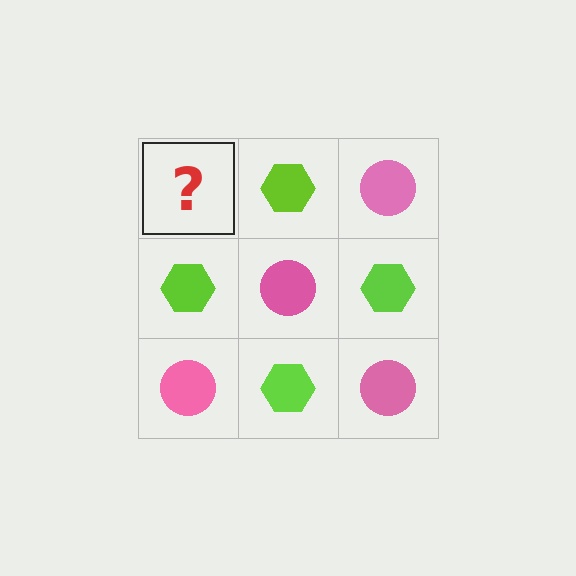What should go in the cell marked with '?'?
The missing cell should contain a pink circle.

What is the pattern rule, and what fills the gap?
The rule is that it alternates pink circle and lime hexagon in a checkerboard pattern. The gap should be filled with a pink circle.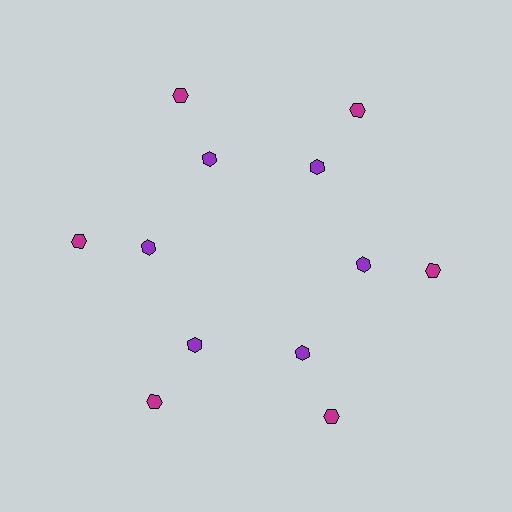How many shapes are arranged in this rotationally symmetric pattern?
There are 12 shapes, arranged in 6 groups of 2.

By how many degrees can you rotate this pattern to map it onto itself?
The pattern maps onto itself every 60 degrees of rotation.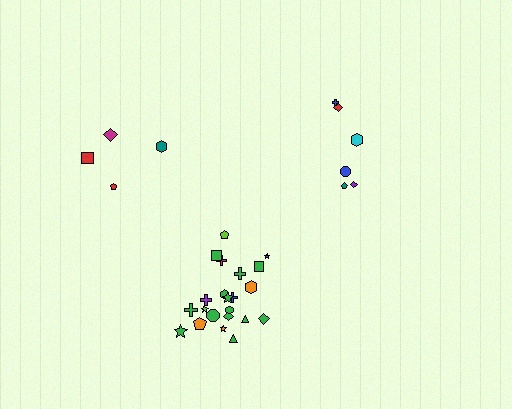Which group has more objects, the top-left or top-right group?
The top-right group.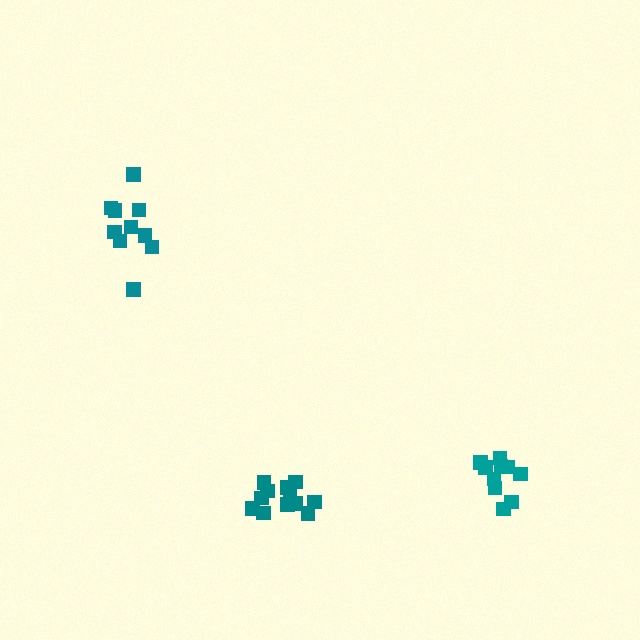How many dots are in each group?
Group 1: 12 dots, Group 2: 10 dots, Group 3: 10 dots (32 total).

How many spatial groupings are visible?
There are 3 spatial groupings.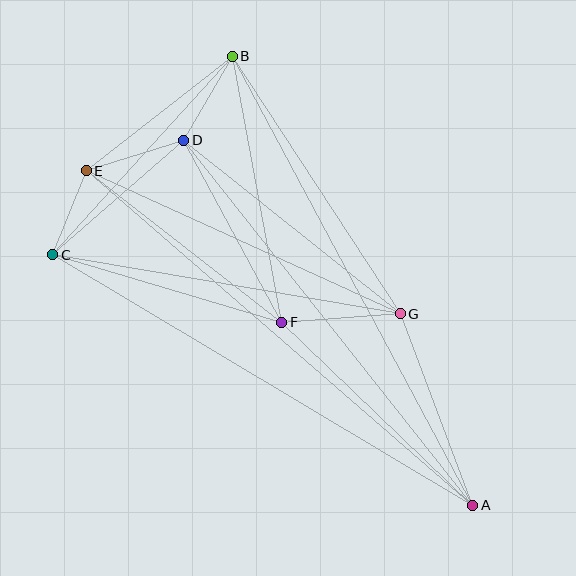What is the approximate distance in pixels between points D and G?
The distance between D and G is approximately 278 pixels.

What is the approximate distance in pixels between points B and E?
The distance between B and E is approximately 185 pixels.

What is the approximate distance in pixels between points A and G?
The distance between A and G is approximately 205 pixels.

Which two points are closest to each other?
Points C and E are closest to each other.